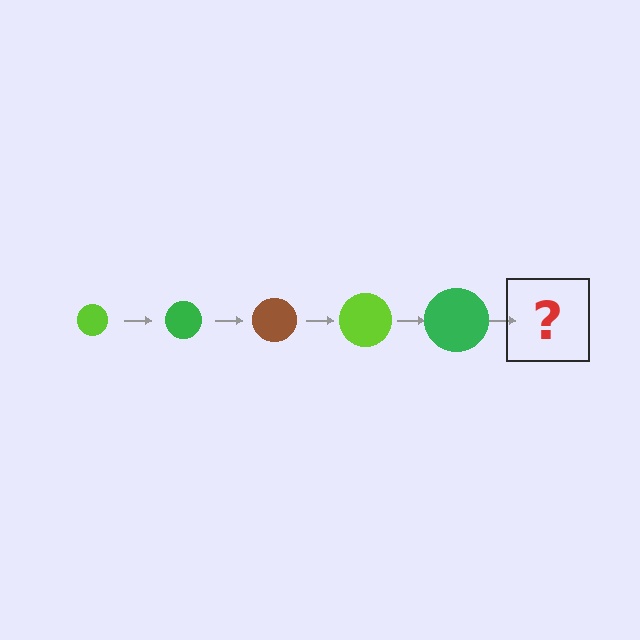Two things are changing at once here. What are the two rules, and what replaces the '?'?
The two rules are that the circle grows larger each step and the color cycles through lime, green, and brown. The '?' should be a brown circle, larger than the previous one.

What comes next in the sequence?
The next element should be a brown circle, larger than the previous one.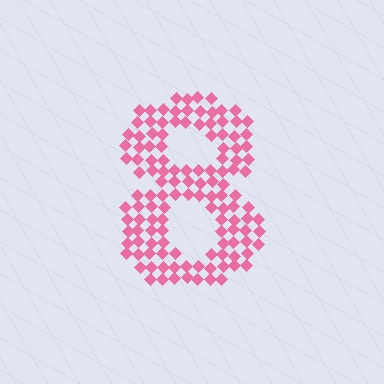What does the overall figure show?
The overall figure shows the digit 8.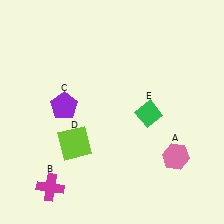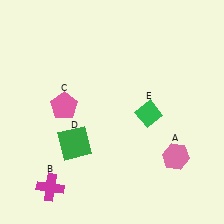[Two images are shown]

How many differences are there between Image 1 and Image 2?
There are 2 differences between the two images.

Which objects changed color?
C changed from purple to pink. D changed from lime to green.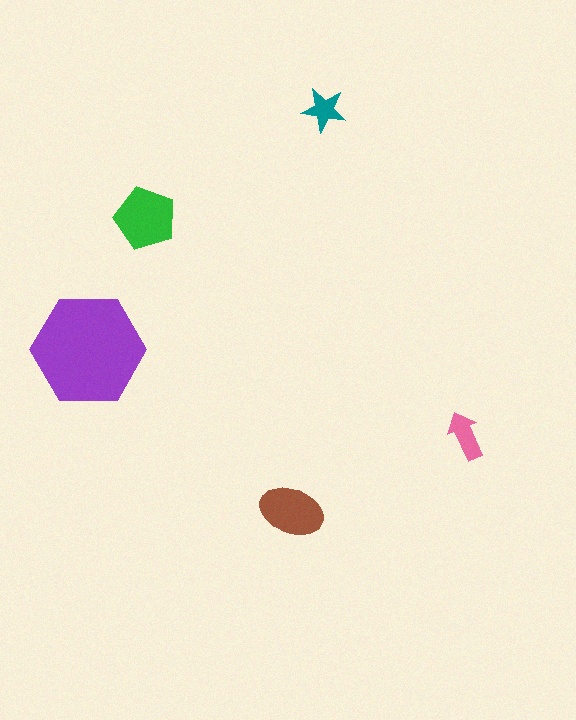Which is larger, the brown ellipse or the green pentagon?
The green pentagon.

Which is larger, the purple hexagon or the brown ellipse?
The purple hexagon.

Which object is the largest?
The purple hexagon.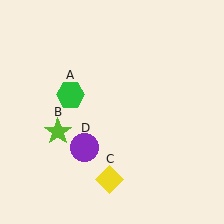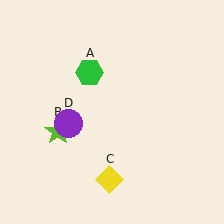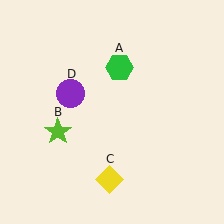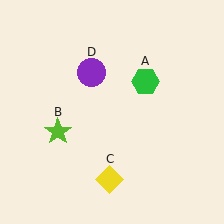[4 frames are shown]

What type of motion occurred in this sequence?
The green hexagon (object A), purple circle (object D) rotated clockwise around the center of the scene.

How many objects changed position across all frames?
2 objects changed position: green hexagon (object A), purple circle (object D).